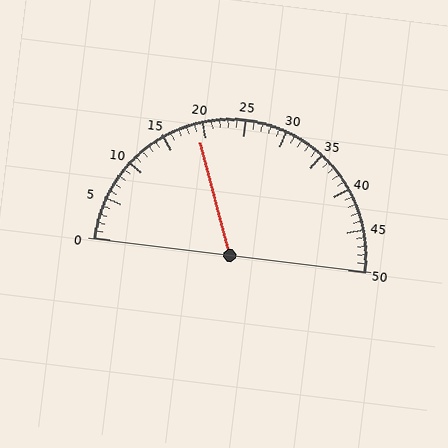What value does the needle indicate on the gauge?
The needle indicates approximately 19.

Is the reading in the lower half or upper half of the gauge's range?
The reading is in the lower half of the range (0 to 50).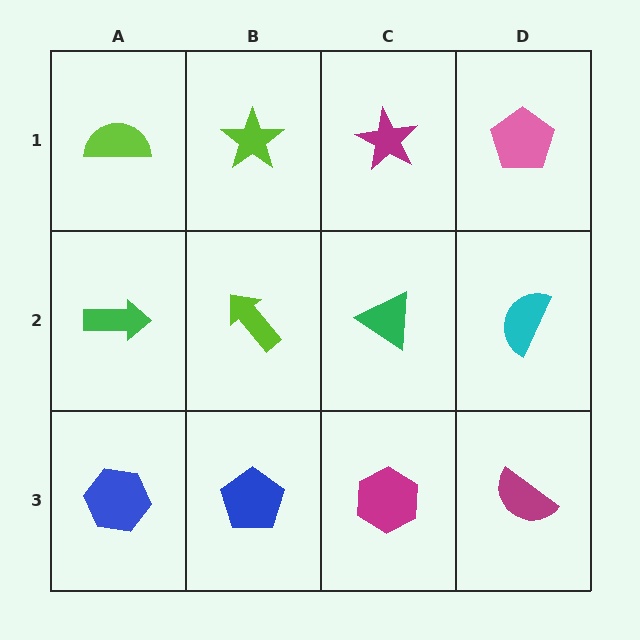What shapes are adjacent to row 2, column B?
A lime star (row 1, column B), a blue pentagon (row 3, column B), a green arrow (row 2, column A), a green triangle (row 2, column C).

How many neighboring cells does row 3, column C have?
3.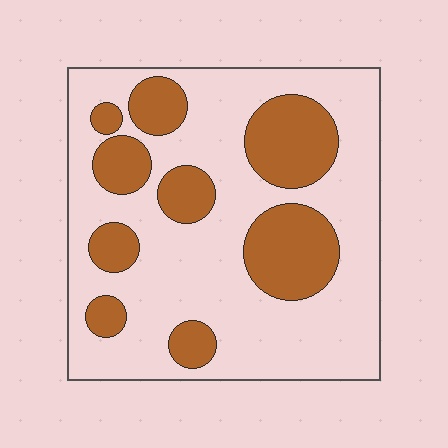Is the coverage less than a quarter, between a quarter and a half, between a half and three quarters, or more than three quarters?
Between a quarter and a half.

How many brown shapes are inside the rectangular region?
9.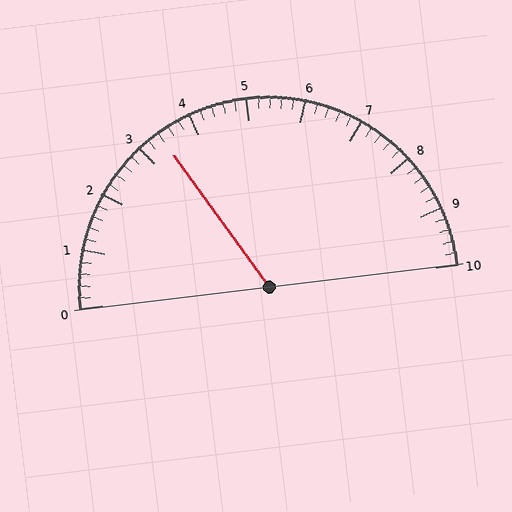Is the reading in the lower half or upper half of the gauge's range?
The reading is in the lower half of the range (0 to 10).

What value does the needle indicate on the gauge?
The needle indicates approximately 3.4.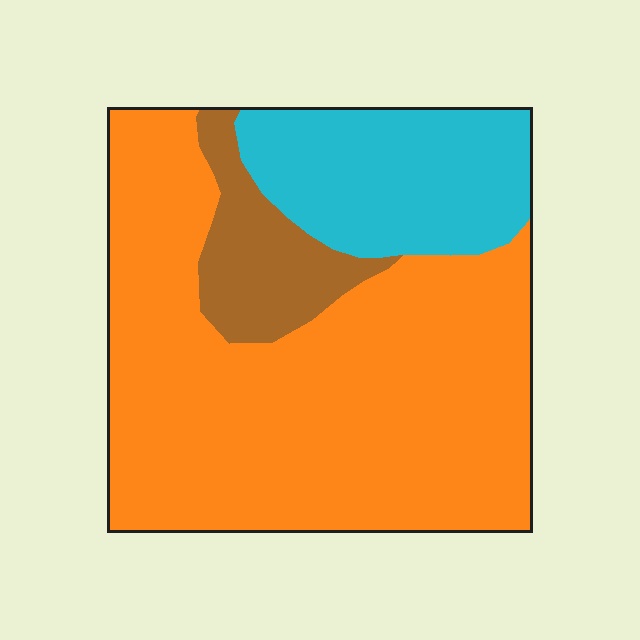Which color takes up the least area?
Brown, at roughly 10%.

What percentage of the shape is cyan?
Cyan covers around 20% of the shape.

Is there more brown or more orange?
Orange.